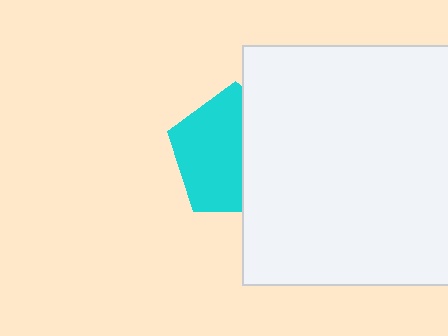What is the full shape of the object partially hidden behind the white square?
The partially hidden object is a cyan pentagon.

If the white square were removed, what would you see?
You would see the complete cyan pentagon.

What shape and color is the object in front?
The object in front is a white square.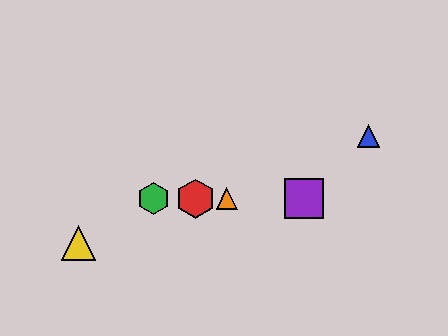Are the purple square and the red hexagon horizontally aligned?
Yes, both are at y≈199.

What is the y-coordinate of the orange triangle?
The orange triangle is at y≈199.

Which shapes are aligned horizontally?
The red hexagon, the green hexagon, the purple square, the orange triangle are aligned horizontally.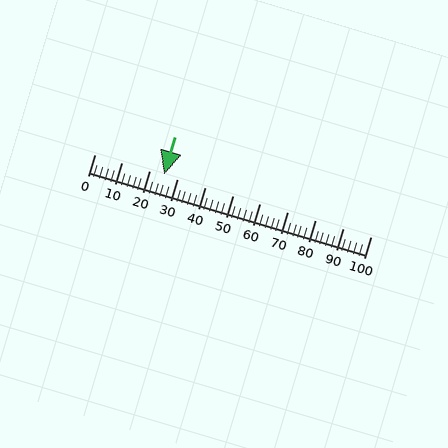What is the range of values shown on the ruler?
The ruler shows values from 0 to 100.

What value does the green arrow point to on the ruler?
The green arrow points to approximately 25.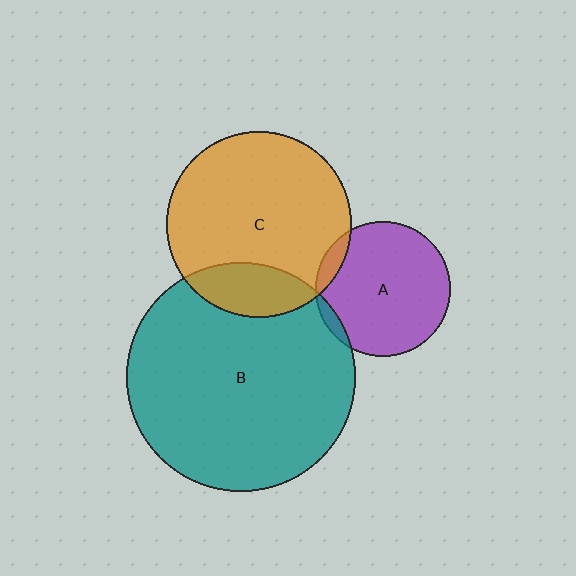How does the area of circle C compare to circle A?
Approximately 1.9 times.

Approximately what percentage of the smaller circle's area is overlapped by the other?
Approximately 5%.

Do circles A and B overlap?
Yes.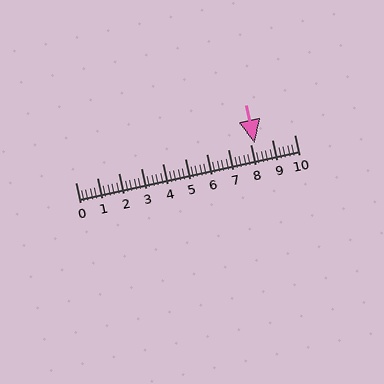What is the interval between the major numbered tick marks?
The major tick marks are spaced 1 units apart.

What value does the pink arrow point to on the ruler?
The pink arrow points to approximately 8.2.